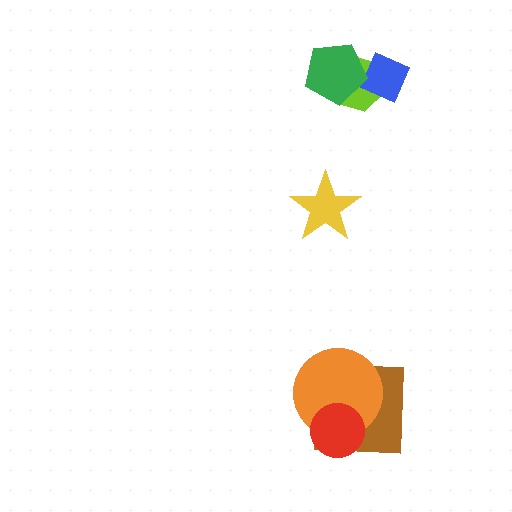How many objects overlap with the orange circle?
2 objects overlap with the orange circle.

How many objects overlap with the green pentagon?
2 objects overlap with the green pentagon.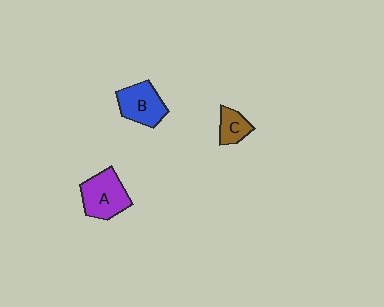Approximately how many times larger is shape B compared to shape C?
Approximately 1.7 times.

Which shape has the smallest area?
Shape C (brown).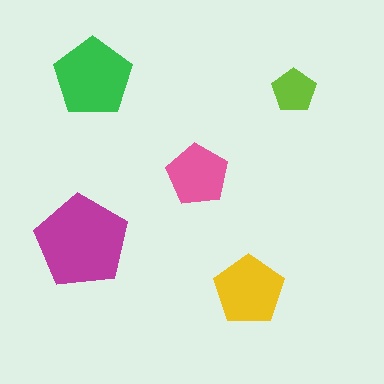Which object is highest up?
The green pentagon is topmost.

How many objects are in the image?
There are 5 objects in the image.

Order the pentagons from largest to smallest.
the magenta one, the green one, the yellow one, the pink one, the lime one.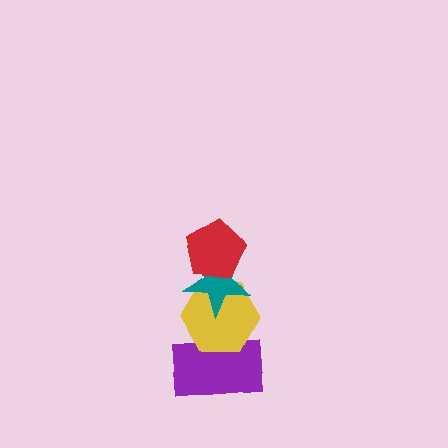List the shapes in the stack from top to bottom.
From top to bottom: the red pentagon, the teal star, the yellow hexagon, the purple rectangle.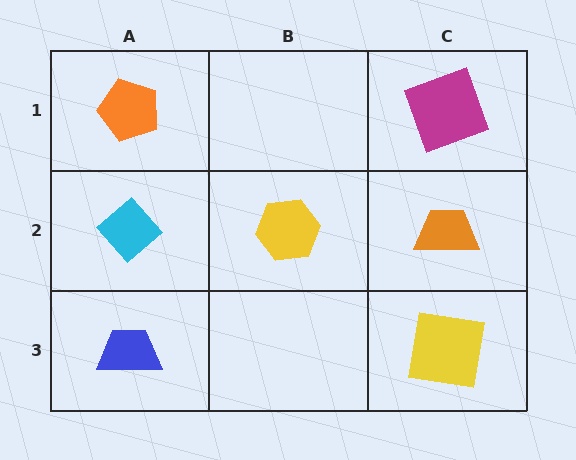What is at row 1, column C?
A magenta square.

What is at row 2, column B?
A yellow hexagon.